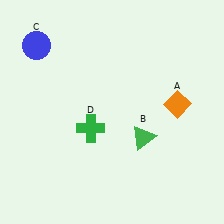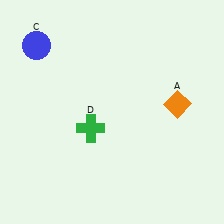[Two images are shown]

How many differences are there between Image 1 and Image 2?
There is 1 difference between the two images.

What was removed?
The green triangle (B) was removed in Image 2.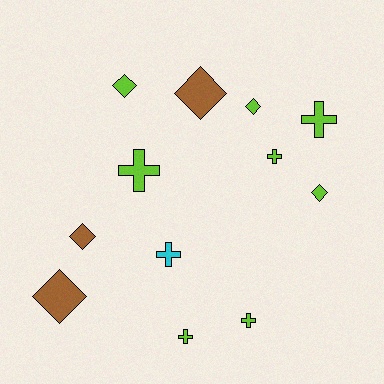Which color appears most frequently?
Lime, with 8 objects.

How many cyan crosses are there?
There is 1 cyan cross.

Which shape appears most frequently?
Cross, with 6 objects.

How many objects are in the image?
There are 12 objects.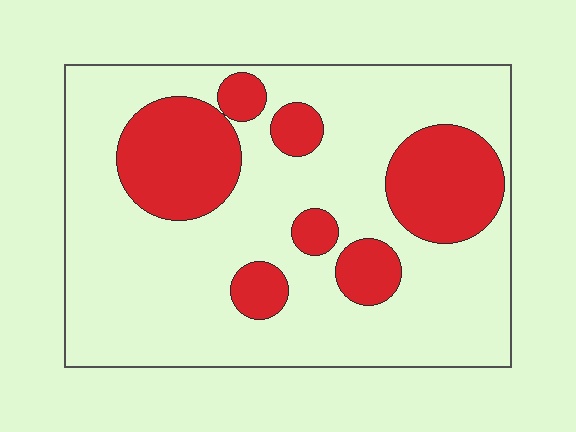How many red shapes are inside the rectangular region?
7.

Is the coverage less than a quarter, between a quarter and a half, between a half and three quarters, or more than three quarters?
Between a quarter and a half.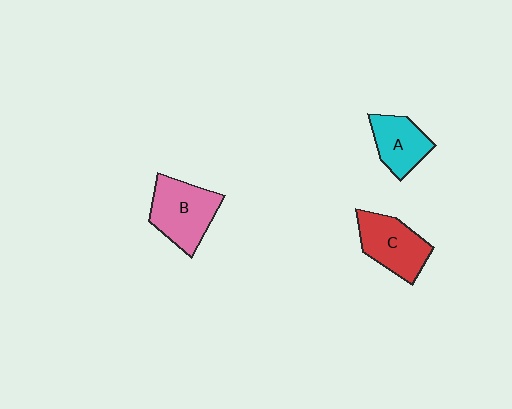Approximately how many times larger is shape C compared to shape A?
Approximately 1.2 times.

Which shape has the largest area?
Shape B (pink).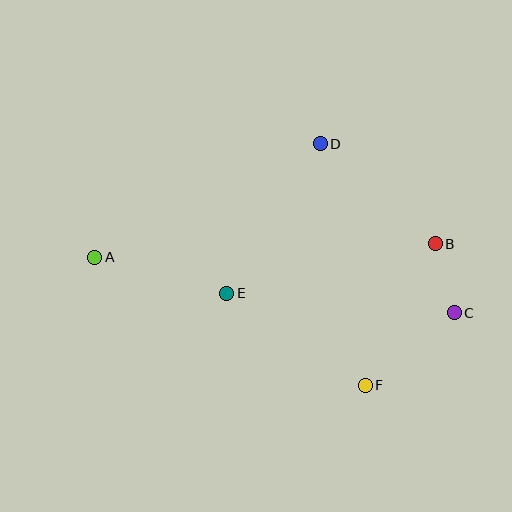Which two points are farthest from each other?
Points A and C are farthest from each other.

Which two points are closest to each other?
Points B and C are closest to each other.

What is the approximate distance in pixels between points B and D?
The distance between B and D is approximately 153 pixels.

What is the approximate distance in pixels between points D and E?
The distance between D and E is approximately 176 pixels.